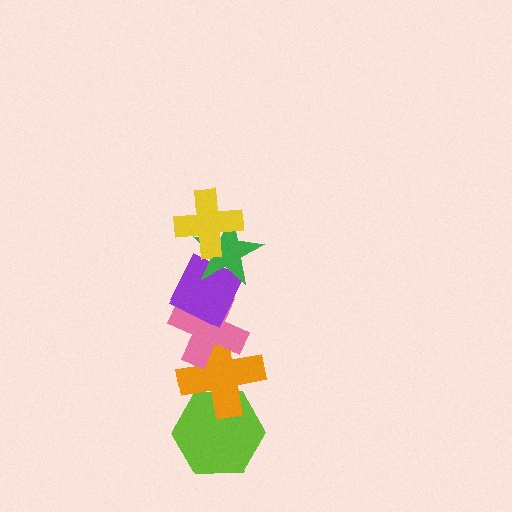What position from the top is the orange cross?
The orange cross is 5th from the top.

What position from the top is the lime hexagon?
The lime hexagon is 6th from the top.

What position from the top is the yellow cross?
The yellow cross is 1st from the top.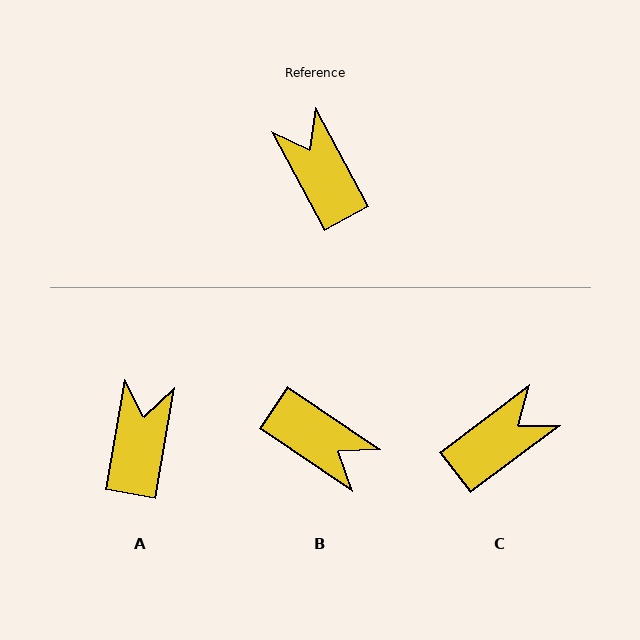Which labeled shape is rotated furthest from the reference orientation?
B, about 152 degrees away.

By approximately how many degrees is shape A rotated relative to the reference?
Approximately 38 degrees clockwise.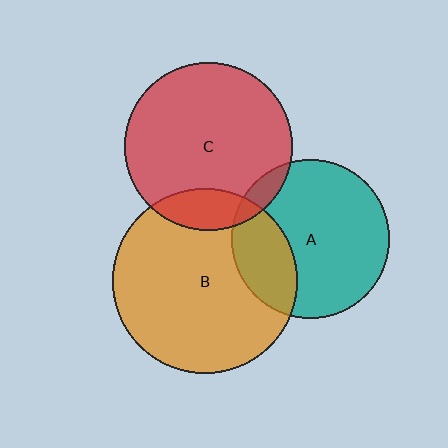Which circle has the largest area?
Circle B (orange).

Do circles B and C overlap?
Yes.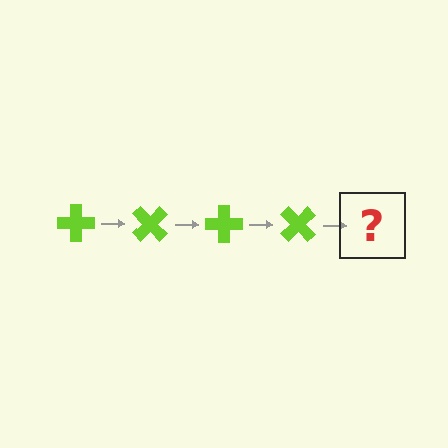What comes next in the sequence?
The next element should be a lime cross rotated 180 degrees.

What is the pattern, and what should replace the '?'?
The pattern is that the cross rotates 45 degrees each step. The '?' should be a lime cross rotated 180 degrees.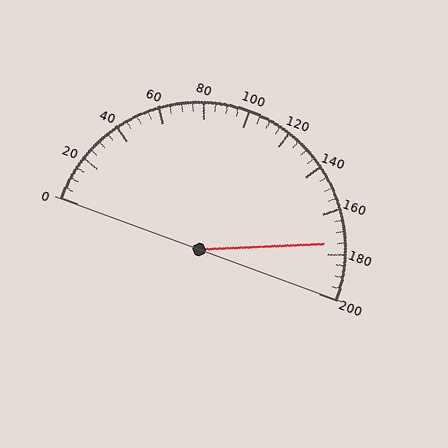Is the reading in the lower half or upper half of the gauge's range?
The reading is in the upper half of the range (0 to 200).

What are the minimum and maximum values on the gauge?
The gauge ranges from 0 to 200.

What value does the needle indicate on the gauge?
The needle indicates approximately 175.